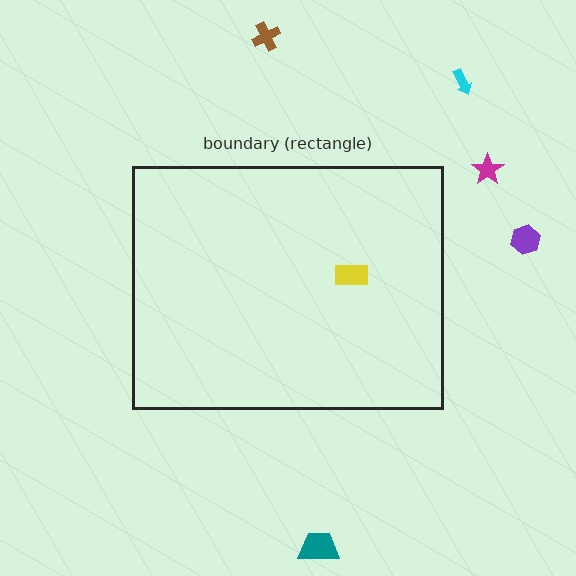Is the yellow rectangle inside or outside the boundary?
Inside.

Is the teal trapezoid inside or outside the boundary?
Outside.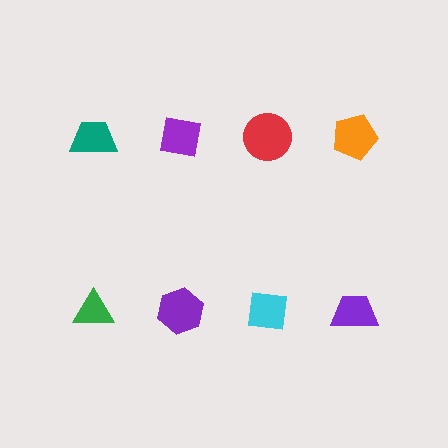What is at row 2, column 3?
A cyan square.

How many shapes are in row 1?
4 shapes.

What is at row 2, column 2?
A purple hexagon.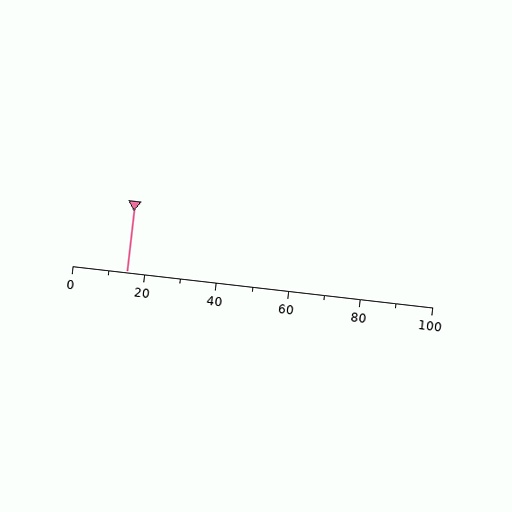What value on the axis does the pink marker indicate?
The marker indicates approximately 15.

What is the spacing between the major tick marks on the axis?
The major ticks are spaced 20 apart.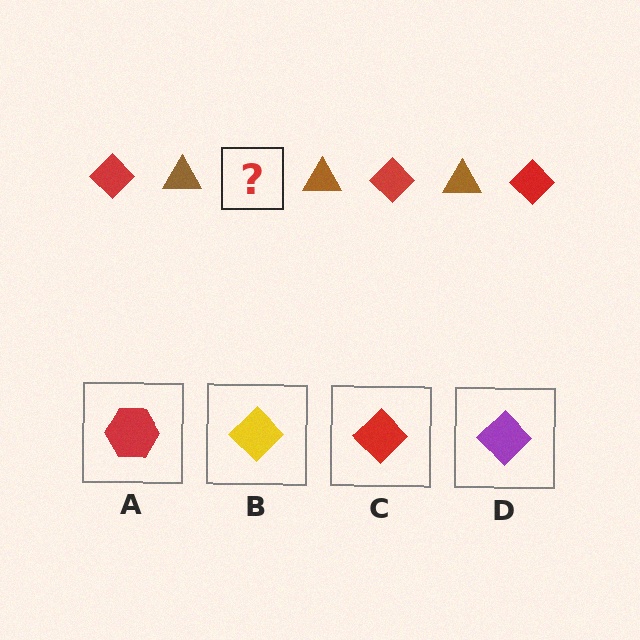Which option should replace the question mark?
Option C.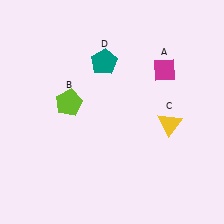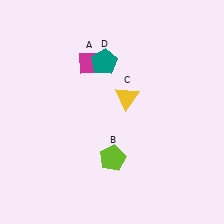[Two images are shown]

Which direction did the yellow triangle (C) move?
The yellow triangle (C) moved left.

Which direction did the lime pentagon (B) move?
The lime pentagon (B) moved down.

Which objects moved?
The objects that moved are: the magenta diamond (A), the lime pentagon (B), the yellow triangle (C).